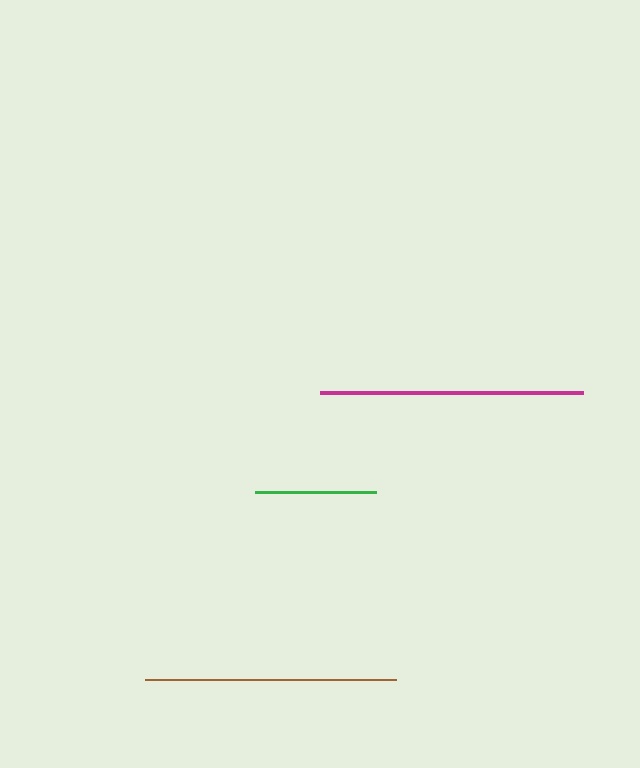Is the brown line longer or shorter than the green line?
The brown line is longer than the green line.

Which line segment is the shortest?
The green line is the shortest at approximately 120 pixels.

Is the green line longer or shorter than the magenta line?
The magenta line is longer than the green line.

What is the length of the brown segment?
The brown segment is approximately 250 pixels long.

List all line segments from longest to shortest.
From longest to shortest: magenta, brown, green.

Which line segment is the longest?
The magenta line is the longest at approximately 263 pixels.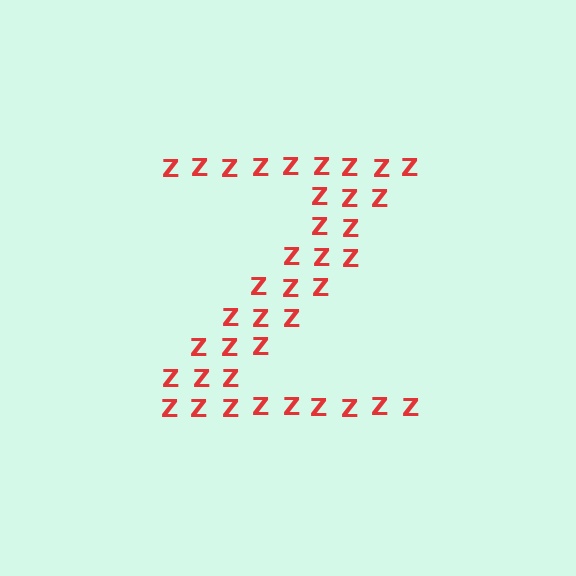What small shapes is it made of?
It is made of small letter Z's.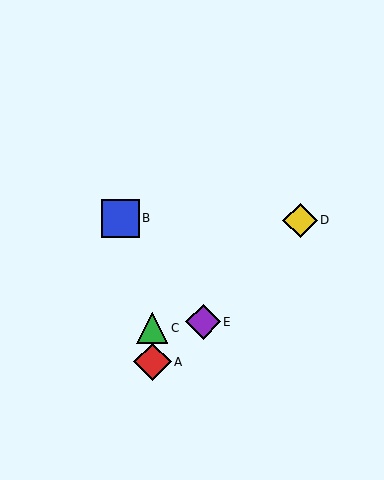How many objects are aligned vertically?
2 objects (A, C) are aligned vertically.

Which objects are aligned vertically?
Objects A, C are aligned vertically.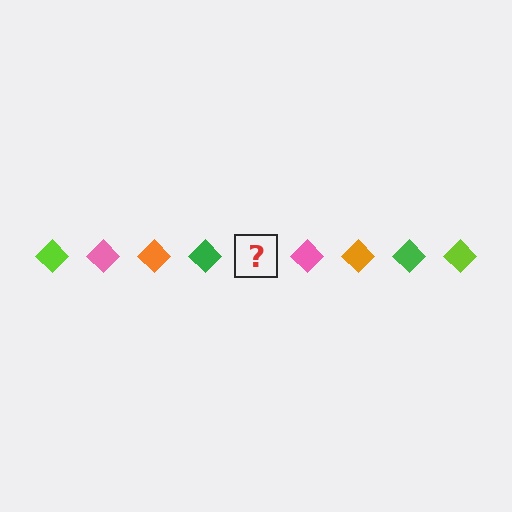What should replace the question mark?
The question mark should be replaced with a lime diamond.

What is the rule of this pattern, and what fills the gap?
The rule is that the pattern cycles through lime, pink, orange, green diamonds. The gap should be filled with a lime diamond.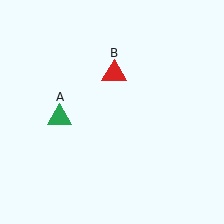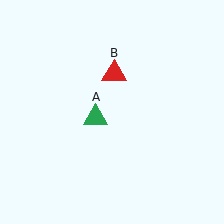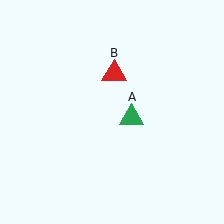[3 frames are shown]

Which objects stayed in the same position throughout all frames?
Red triangle (object B) remained stationary.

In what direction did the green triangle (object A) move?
The green triangle (object A) moved right.